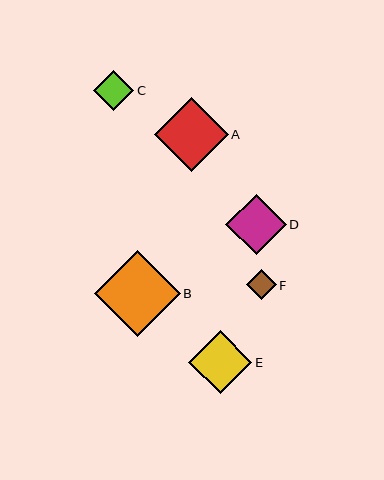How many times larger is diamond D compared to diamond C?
Diamond D is approximately 1.5 times the size of diamond C.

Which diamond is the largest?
Diamond B is the largest with a size of approximately 86 pixels.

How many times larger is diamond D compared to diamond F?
Diamond D is approximately 2.0 times the size of diamond F.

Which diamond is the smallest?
Diamond F is the smallest with a size of approximately 30 pixels.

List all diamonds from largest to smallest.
From largest to smallest: B, A, E, D, C, F.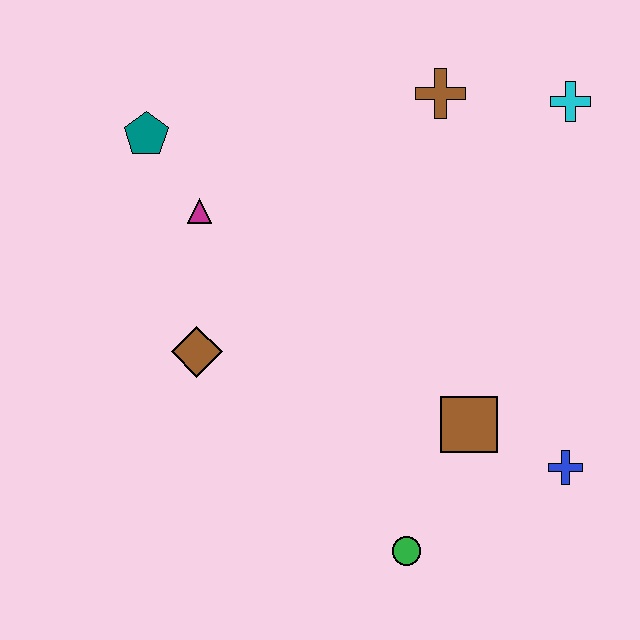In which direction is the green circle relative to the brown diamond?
The green circle is to the right of the brown diamond.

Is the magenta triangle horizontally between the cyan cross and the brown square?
No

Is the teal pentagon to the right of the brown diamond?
No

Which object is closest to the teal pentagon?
The magenta triangle is closest to the teal pentagon.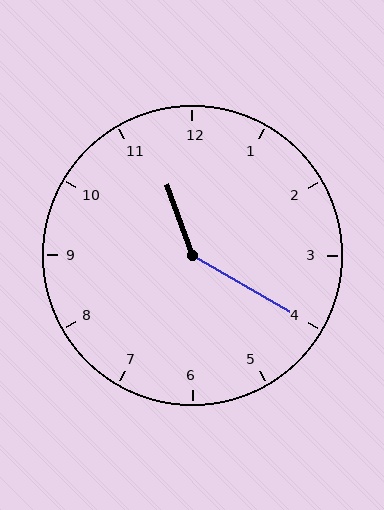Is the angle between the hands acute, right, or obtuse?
It is obtuse.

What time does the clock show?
11:20.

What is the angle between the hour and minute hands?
Approximately 140 degrees.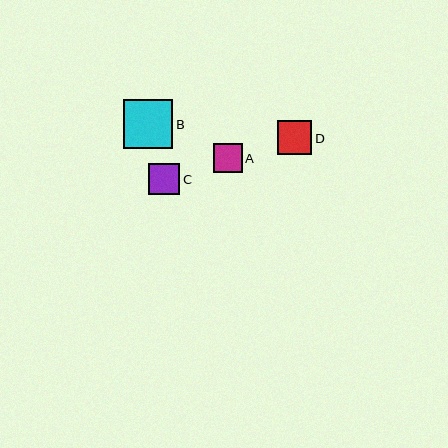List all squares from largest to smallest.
From largest to smallest: B, D, C, A.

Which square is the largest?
Square B is the largest with a size of approximately 49 pixels.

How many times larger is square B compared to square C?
Square B is approximately 1.6 times the size of square C.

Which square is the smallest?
Square A is the smallest with a size of approximately 29 pixels.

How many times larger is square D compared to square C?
Square D is approximately 1.1 times the size of square C.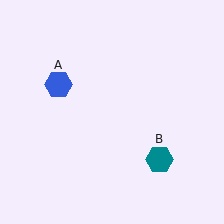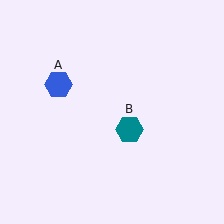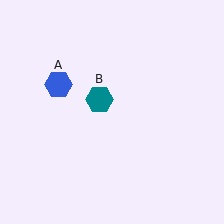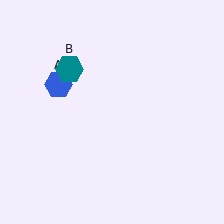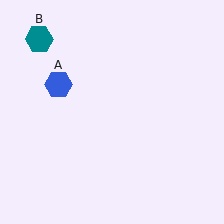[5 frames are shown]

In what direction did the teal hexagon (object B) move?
The teal hexagon (object B) moved up and to the left.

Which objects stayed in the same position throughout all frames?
Blue hexagon (object A) remained stationary.